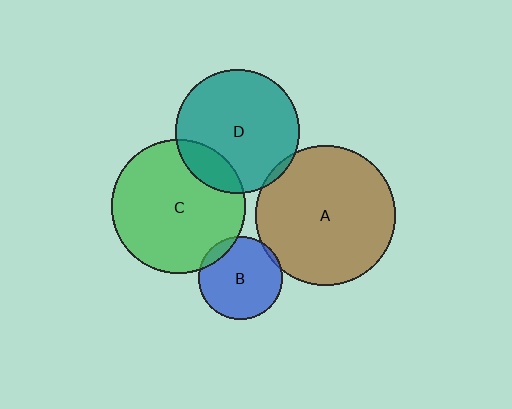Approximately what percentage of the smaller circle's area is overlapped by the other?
Approximately 5%.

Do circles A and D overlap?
Yes.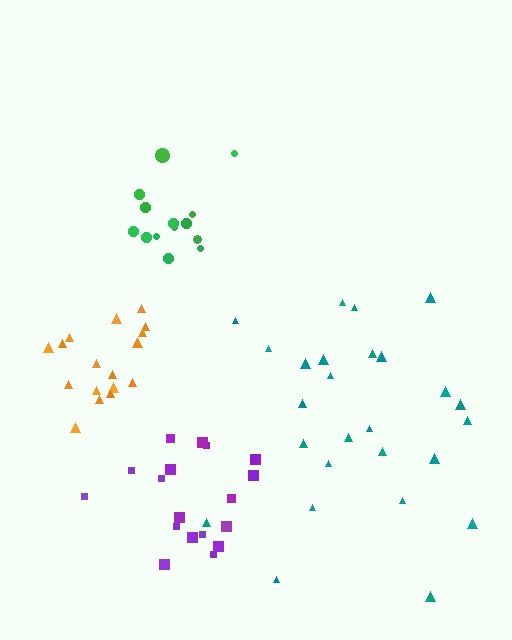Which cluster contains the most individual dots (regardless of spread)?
Teal (26).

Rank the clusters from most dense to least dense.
green, orange, purple, teal.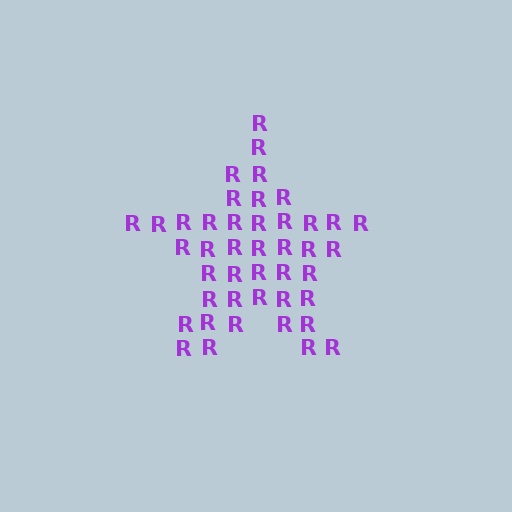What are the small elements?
The small elements are letter R's.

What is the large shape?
The large shape is a star.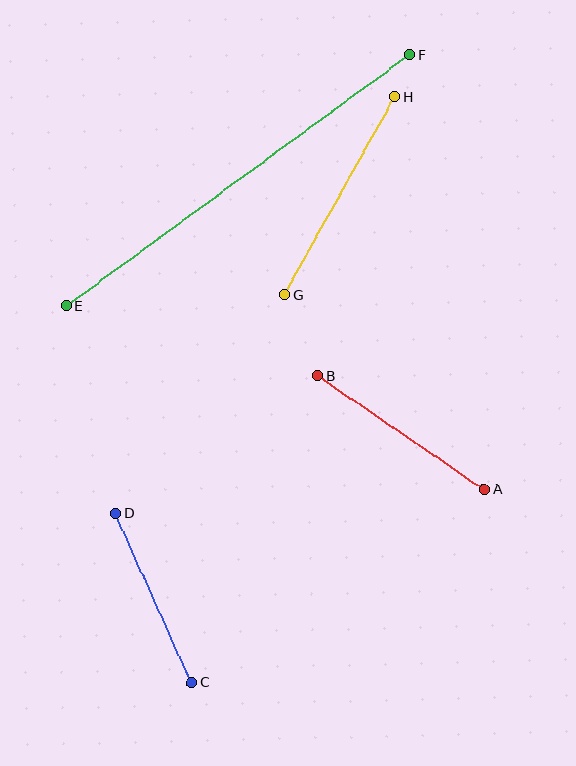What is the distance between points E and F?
The distance is approximately 426 pixels.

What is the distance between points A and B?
The distance is approximately 202 pixels.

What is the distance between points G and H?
The distance is approximately 227 pixels.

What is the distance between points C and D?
The distance is approximately 186 pixels.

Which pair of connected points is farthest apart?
Points E and F are farthest apart.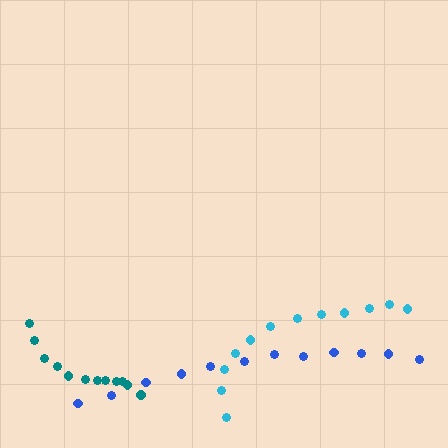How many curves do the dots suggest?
There are 3 distinct paths.